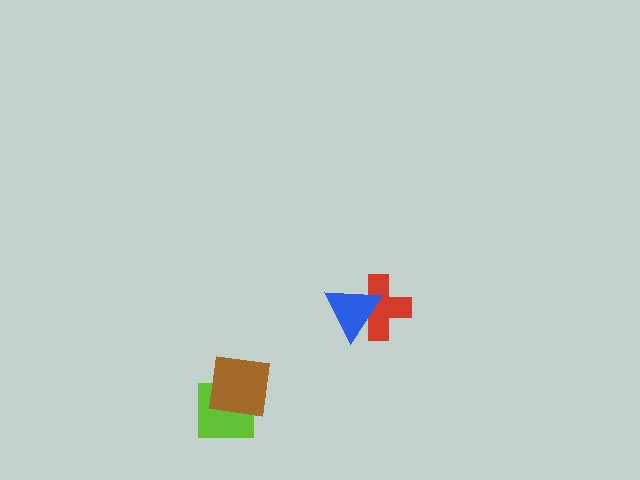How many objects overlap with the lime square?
1 object overlaps with the lime square.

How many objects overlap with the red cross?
1 object overlaps with the red cross.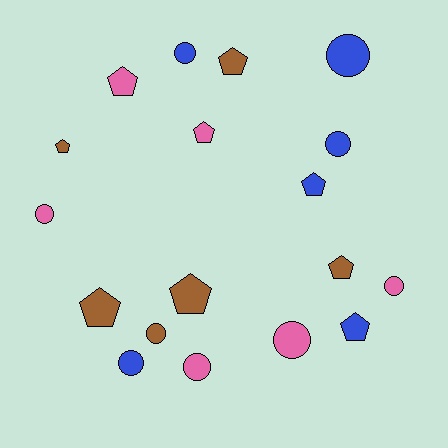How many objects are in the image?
There are 18 objects.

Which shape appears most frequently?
Circle, with 9 objects.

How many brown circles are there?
There is 1 brown circle.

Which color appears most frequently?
Brown, with 6 objects.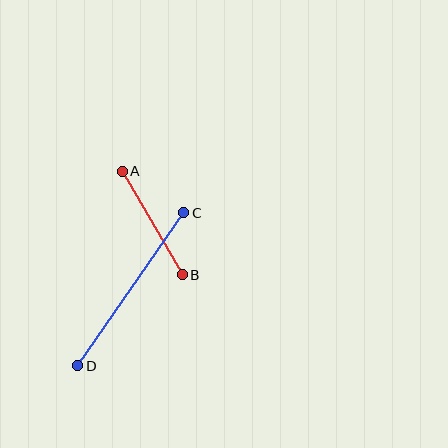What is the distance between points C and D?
The distance is approximately 186 pixels.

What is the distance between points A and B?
The distance is approximately 120 pixels.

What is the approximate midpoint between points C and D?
The midpoint is at approximately (131, 289) pixels.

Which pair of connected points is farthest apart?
Points C and D are farthest apart.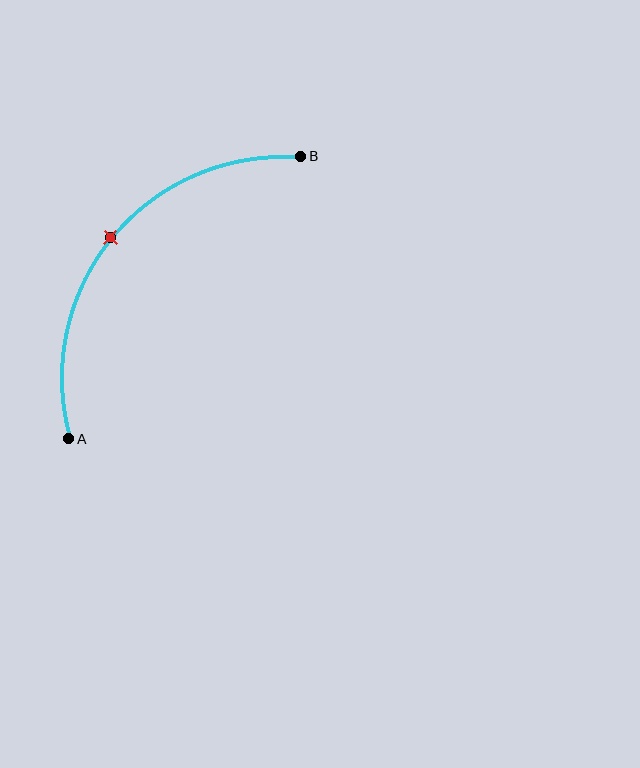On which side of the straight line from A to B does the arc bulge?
The arc bulges above and to the left of the straight line connecting A and B.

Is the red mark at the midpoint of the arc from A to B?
Yes. The red mark lies on the arc at equal arc-length from both A and B — it is the arc midpoint.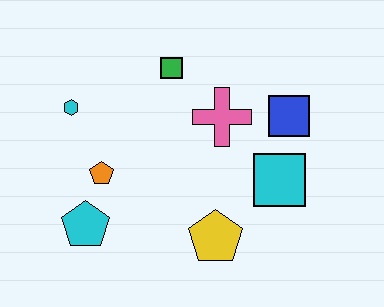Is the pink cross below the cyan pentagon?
No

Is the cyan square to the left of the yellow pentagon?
No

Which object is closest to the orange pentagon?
The cyan pentagon is closest to the orange pentagon.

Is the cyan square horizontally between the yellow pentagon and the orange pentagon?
No